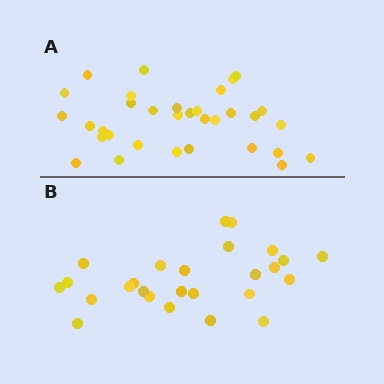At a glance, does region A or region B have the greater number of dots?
Region A (the top region) has more dots.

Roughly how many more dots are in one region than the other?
Region A has roughly 8 or so more dots than region B.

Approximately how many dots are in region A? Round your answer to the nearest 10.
About 30 dots. (The exact count is 33, which rounds to 30.)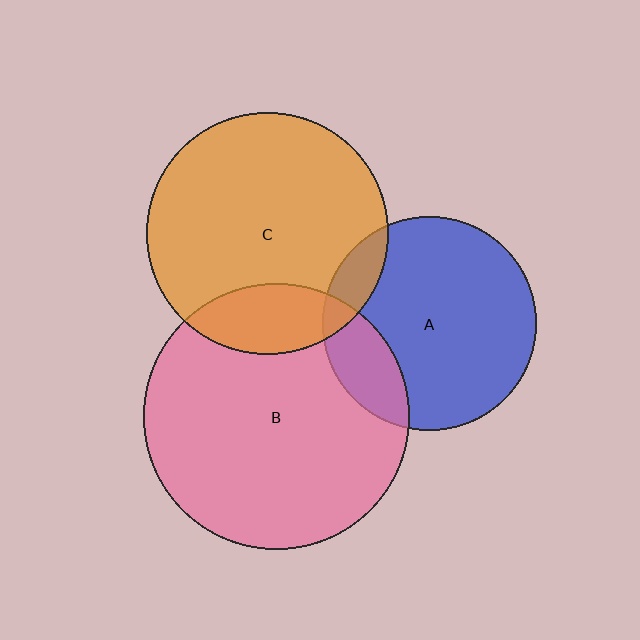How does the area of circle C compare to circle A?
Approximately 1.3 times.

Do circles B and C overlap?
Yes.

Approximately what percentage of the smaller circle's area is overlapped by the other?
Approximately 20%.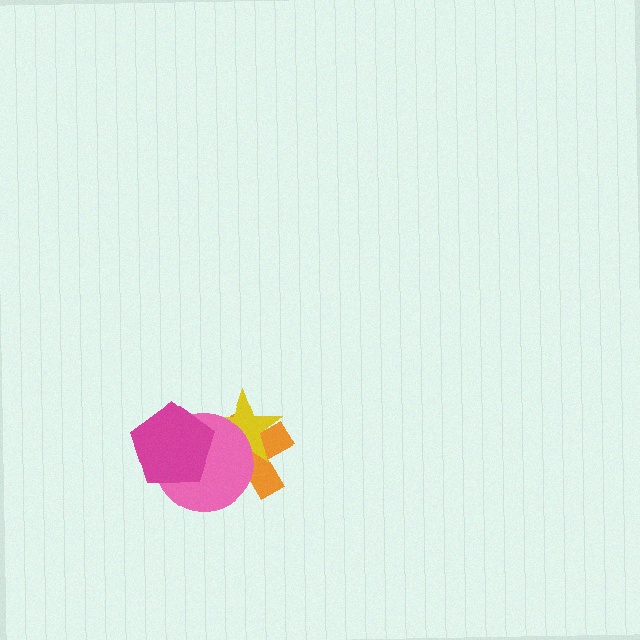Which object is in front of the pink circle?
The magenta pentagon is in front of the pink circle.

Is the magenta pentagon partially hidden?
No, no other shape covers it.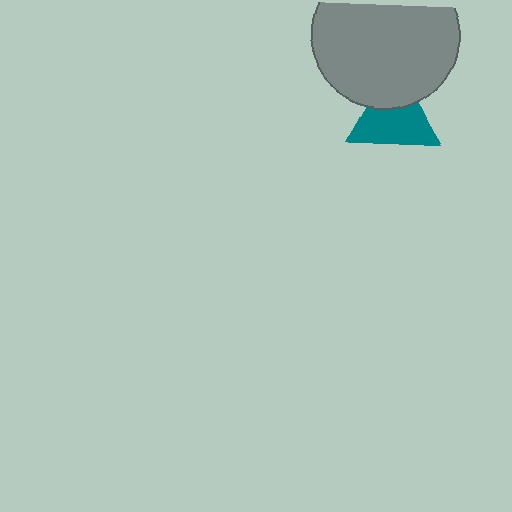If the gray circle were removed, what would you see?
You would see the complete teal triangle.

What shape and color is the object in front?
The object in front is a gray circle.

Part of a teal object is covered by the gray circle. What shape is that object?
It is a triangle.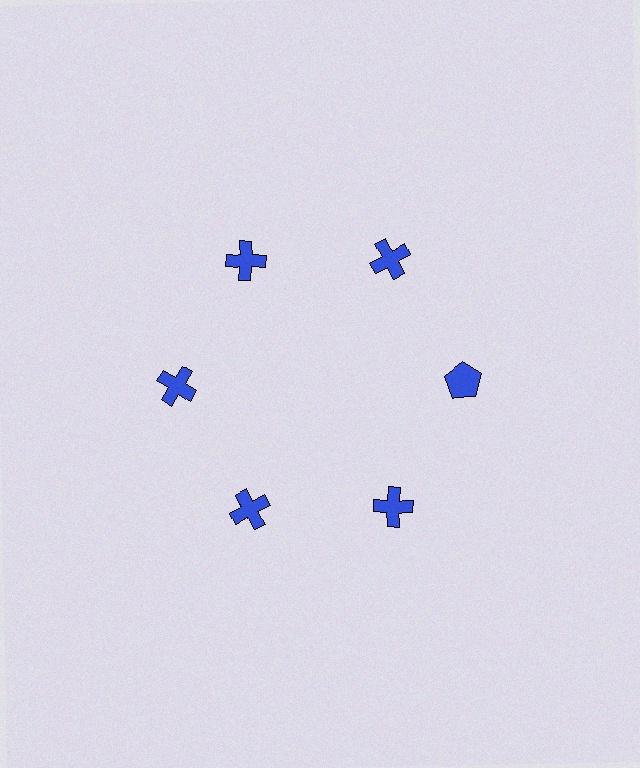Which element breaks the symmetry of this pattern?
The blue pentagon at roughly the 3 o'clock position breaks the symmetry. All other shapes are blue crosses.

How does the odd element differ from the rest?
It has a different shape: pentagon instead of cross.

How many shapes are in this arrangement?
There are 6 shapes arranged in a ring pattern.